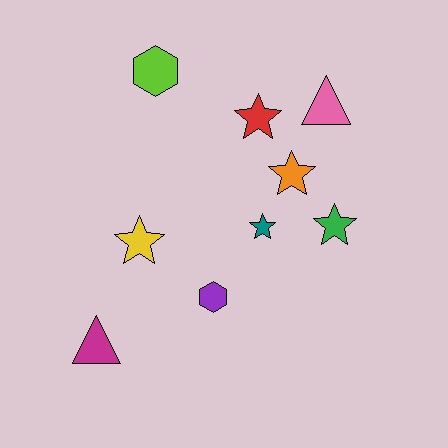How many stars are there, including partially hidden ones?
There are 5 stars.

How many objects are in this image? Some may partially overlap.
There are 9 objects.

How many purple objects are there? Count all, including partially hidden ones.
There is 1 purple object.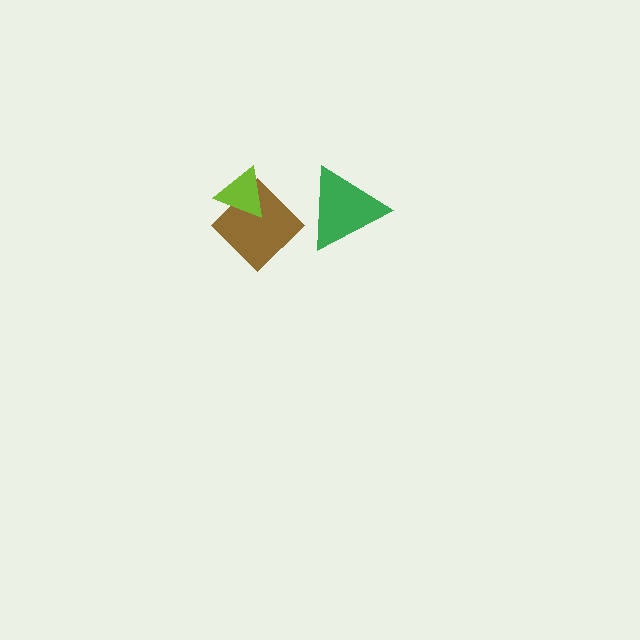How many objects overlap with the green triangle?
0 objects overlap with the green triangle.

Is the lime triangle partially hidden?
No, no other shape covers it.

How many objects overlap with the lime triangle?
1 object overlaps with the lime triangle.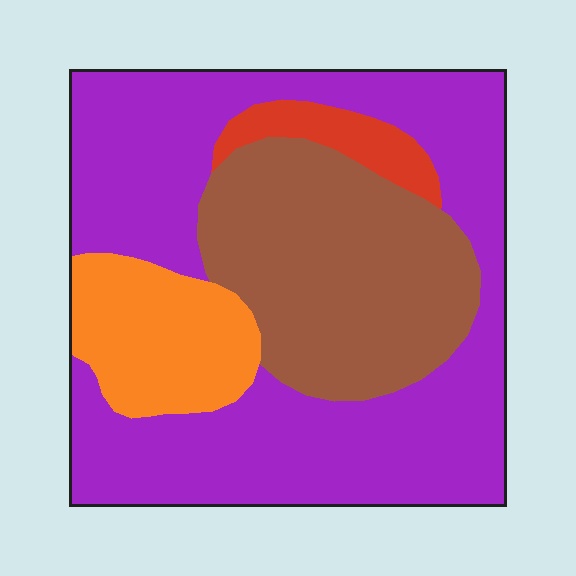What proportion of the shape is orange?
Orange takes up about one eighth (1/8) of the shape.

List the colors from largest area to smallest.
From largest to smallest: purple, brown, orange, red.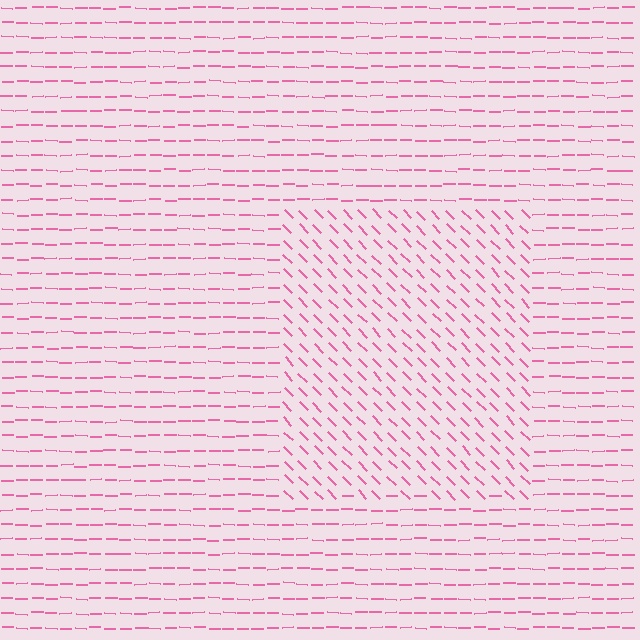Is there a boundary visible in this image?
Yes, there is a texture boundary formed by a change in line orientation.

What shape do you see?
I see a rectangle.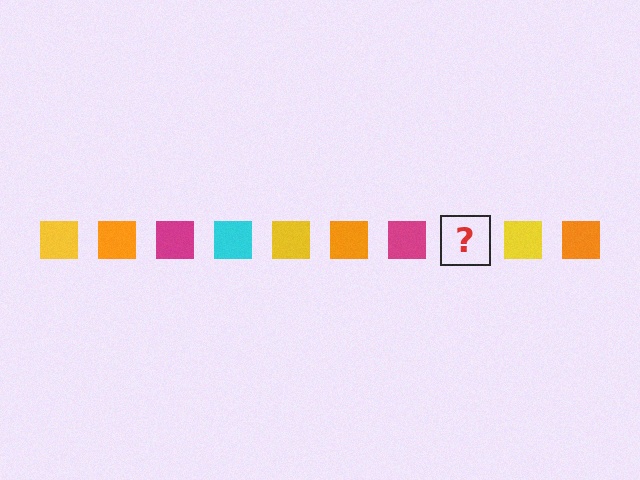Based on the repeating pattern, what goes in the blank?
The blank should be a cyan square.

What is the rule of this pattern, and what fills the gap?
The rule is that the pattern cycles through yellow, orange, magenta, cyan squares. The gap should be filled with a cyan square.